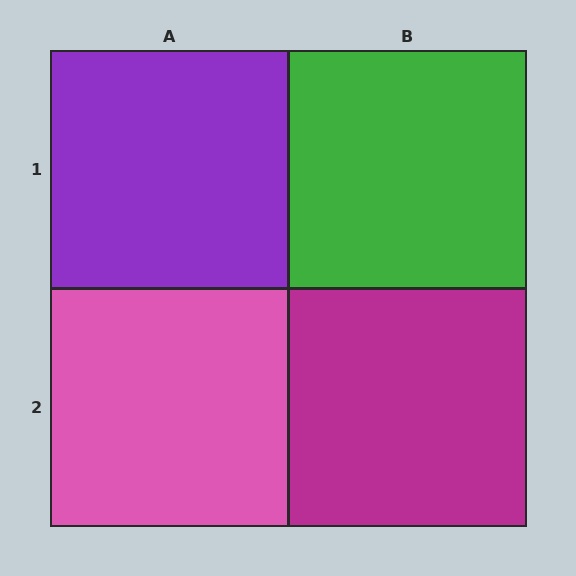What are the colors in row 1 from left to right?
Purple, green.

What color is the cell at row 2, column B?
Magenta.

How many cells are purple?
1 cell is purple.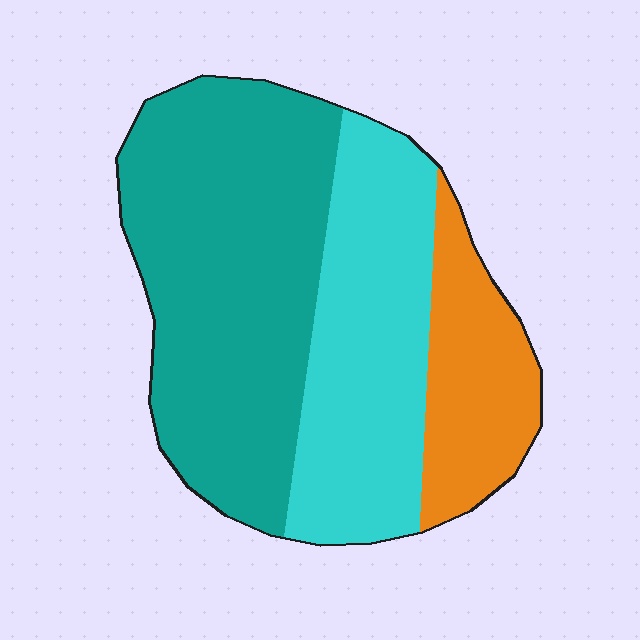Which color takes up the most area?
Teal, at roughly 50%.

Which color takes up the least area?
Orange, at roughly 20%.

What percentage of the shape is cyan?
Cyan takes up about one third (1/3) of the shape.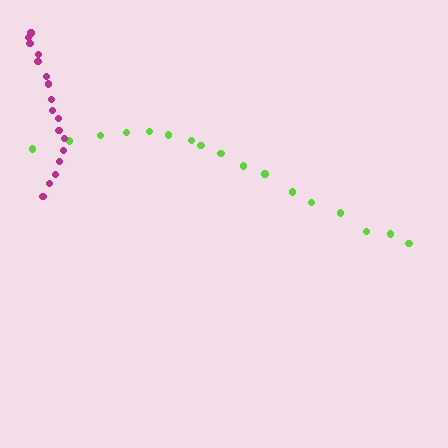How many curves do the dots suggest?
There are 2 distinct paths.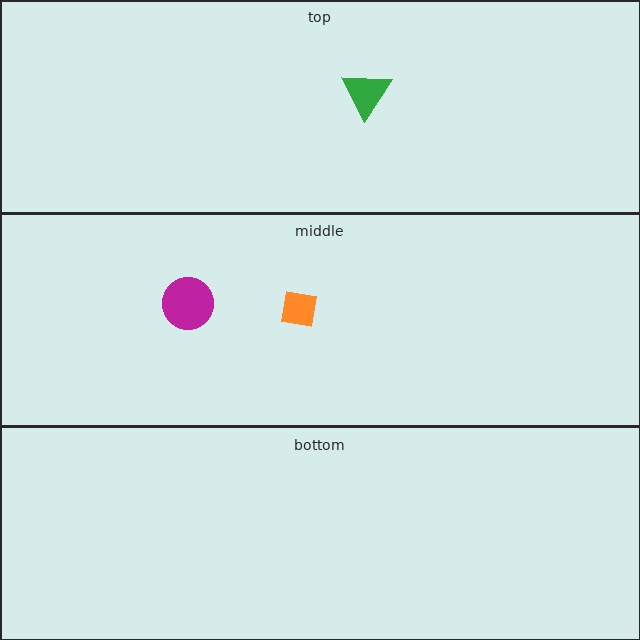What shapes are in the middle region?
The orange square, the magenta circle.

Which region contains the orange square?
The middle region.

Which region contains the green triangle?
The top region.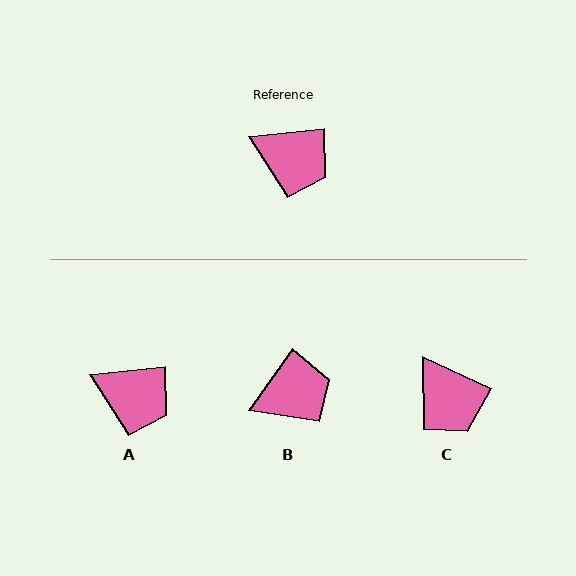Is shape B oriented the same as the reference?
No, it is off by about 49 degrees.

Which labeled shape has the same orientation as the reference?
A.